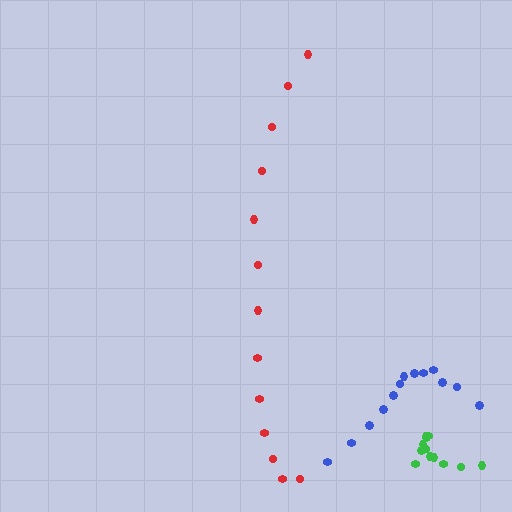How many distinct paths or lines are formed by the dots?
There are 3 distinct paths.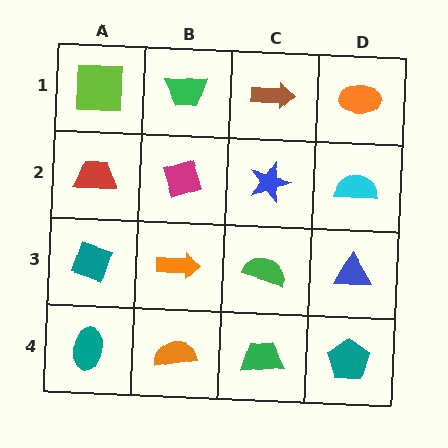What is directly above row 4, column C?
A green semicircle.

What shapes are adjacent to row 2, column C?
A brown arrow (row 1, column C), a green semicircle (row 3, column C), a magenta diamond (row 2, column B), a cyan semicircle (row 2, column D).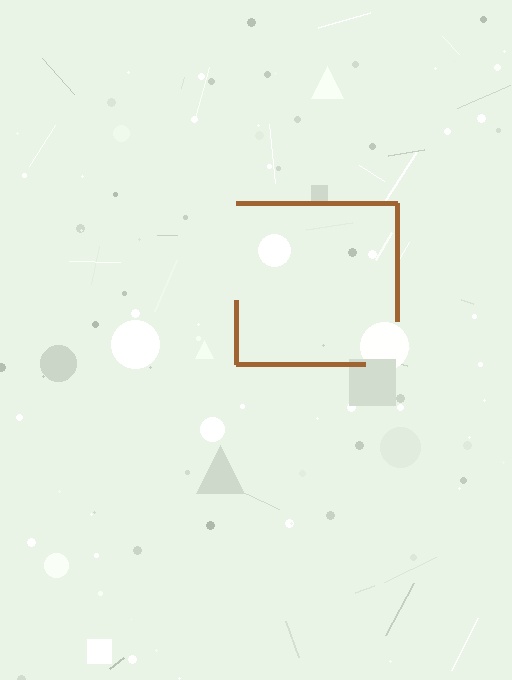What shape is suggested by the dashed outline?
The dashed outline suggests a square.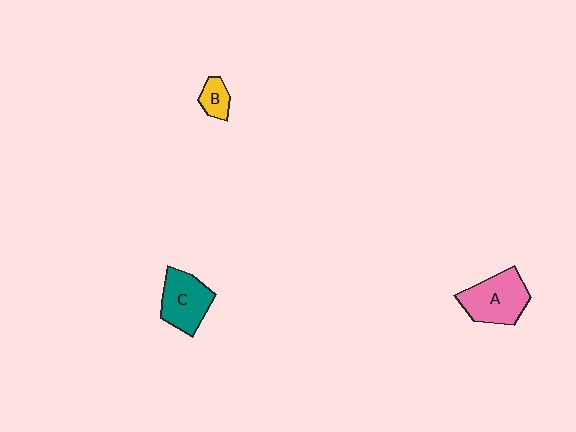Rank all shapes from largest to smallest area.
From largest to smallest: A (pink), C (teal), B (yellow).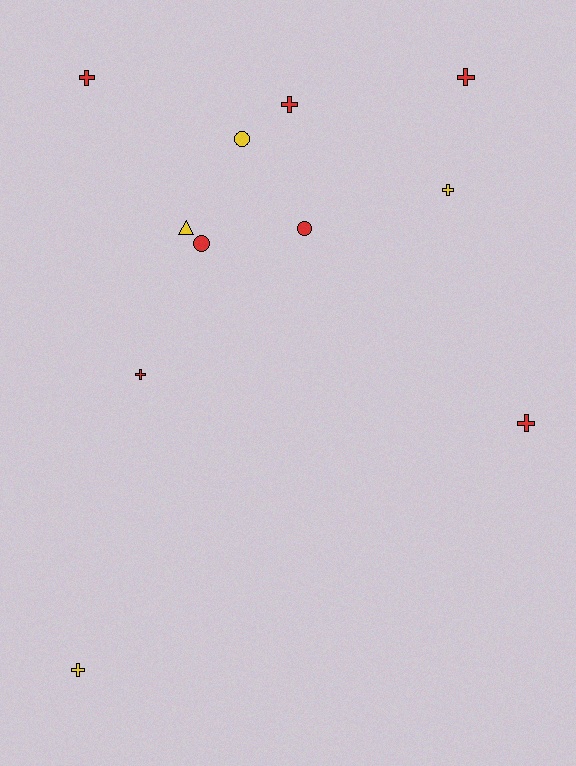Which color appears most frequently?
Red, with 7 objects.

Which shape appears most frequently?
Cross, with 7 objects.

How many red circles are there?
There are 2 red circles.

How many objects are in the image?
There are 11 objects.